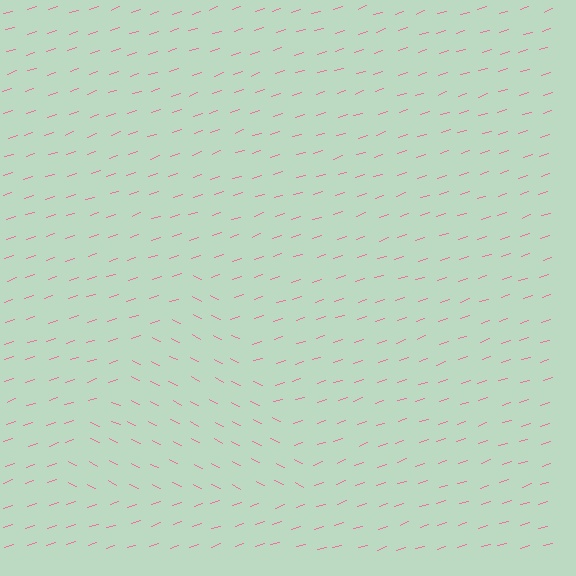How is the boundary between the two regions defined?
The boundary is defined purely by a change in line orientation (approximately 45 degrees difference). All lines are the same color and thickness.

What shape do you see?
I see a triangle.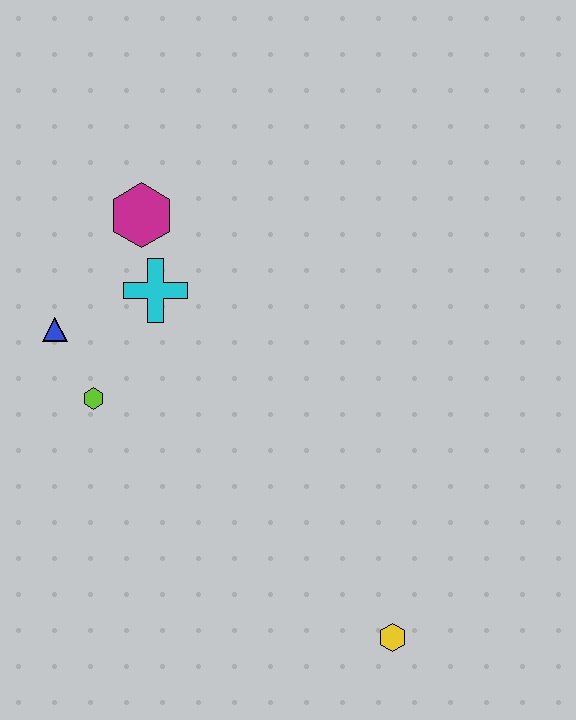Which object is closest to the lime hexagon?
The blue triangle is closest to the lime hexagon.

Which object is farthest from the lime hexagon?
The yellow hexagon is farthest from the lime hexagon.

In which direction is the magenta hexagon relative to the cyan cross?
The magenta hexagon is above the cyan cross.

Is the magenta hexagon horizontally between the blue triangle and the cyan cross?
Yes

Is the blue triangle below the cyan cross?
Yes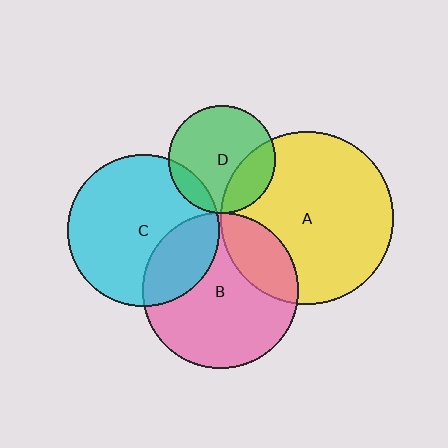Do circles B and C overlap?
Yes.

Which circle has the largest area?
Circle A (yellow).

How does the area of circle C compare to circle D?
Approximately 2.0 times.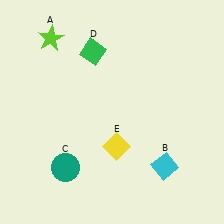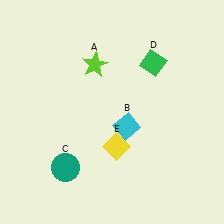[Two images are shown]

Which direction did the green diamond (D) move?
The green diamond (D) moved right.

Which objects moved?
The objects that moved are: the lime star (A), the cyan diamond (B), the green diamond (D).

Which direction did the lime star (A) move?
The lime star (A) moved right.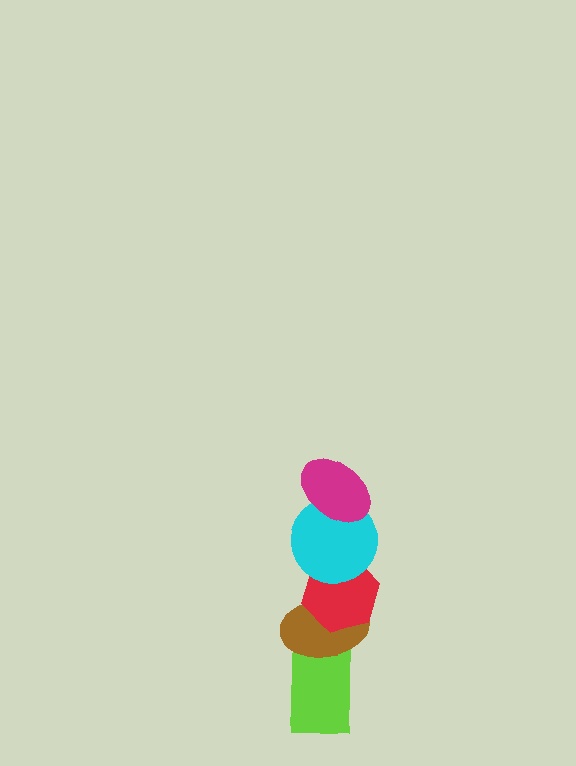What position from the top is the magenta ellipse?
The magenta ellipse is 1st from the top.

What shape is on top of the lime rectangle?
The brown ellipse is on top of the lime rectangle.